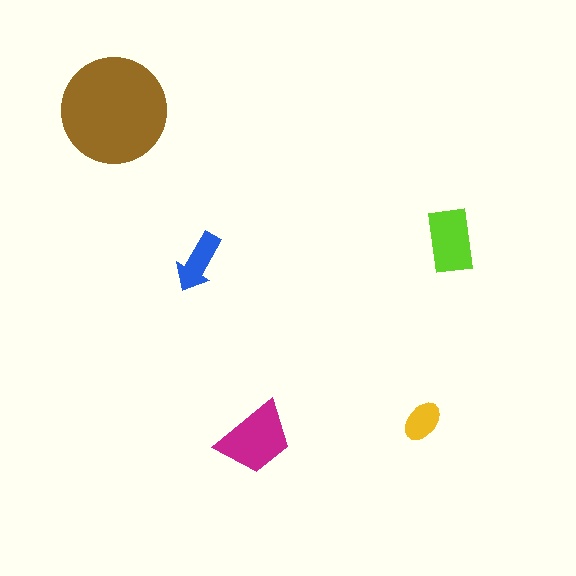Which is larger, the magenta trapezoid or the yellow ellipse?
The magenta trapezoid.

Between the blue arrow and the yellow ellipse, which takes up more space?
The blue arrow.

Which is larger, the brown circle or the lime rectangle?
The brown circle.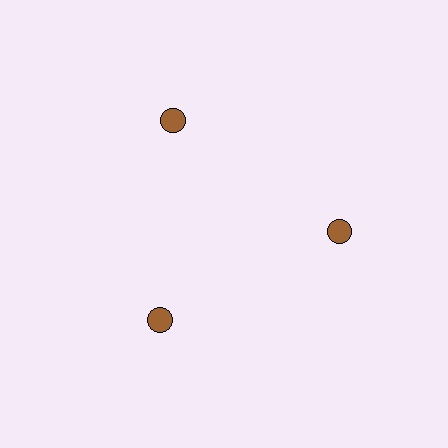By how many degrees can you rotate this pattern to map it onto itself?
The pattern maps onto itself every 120 degrees of rotation.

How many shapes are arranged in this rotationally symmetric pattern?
There are 3 shapes, arranged in 3 groups of 1.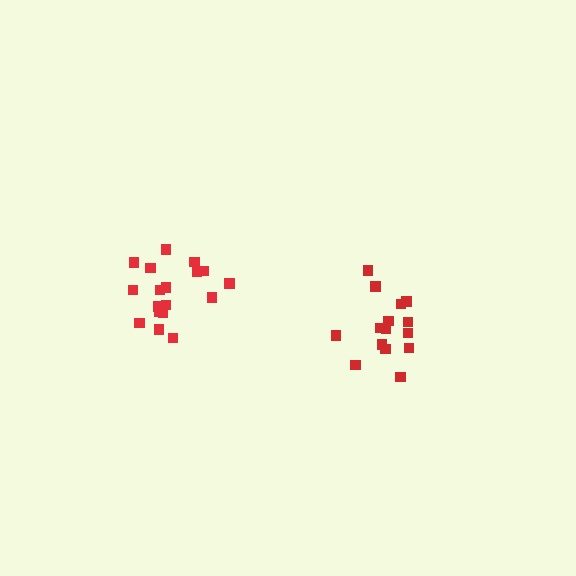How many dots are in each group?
Group 1: 18 dots, Group 2: 15 dots (33 total).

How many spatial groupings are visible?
There are 2 spatial groupings.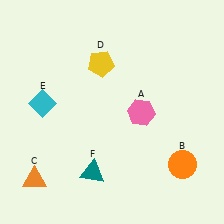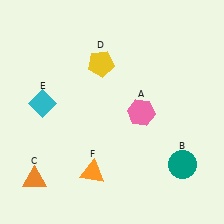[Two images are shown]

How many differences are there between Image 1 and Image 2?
There are 2 differences between the two images.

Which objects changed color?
B changed from orange to teal. F changed from teal to orange.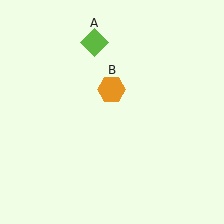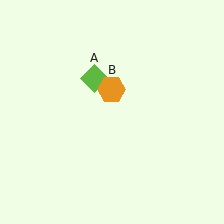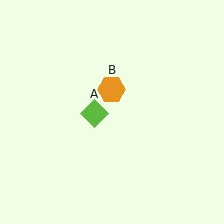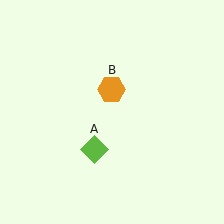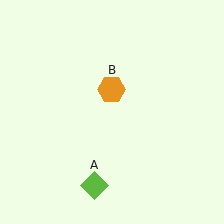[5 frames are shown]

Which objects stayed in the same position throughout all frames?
Orange hexagon (object B) remained stationary.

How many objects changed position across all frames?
1 object changed position: lime diamond (object A).